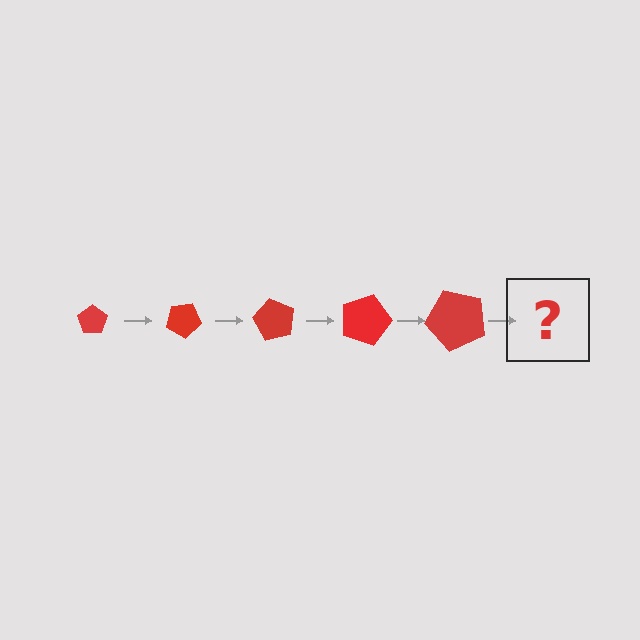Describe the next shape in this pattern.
It should be a pentagon, larger than the previous one and rotated 150 degrees from the start.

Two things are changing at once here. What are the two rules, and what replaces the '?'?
The two rules are that the pentagon grows larger each step and it rotates 30 degrees each step. The '?' should be a pentagon, larger than the previous one and rotated 150 degrees from the start.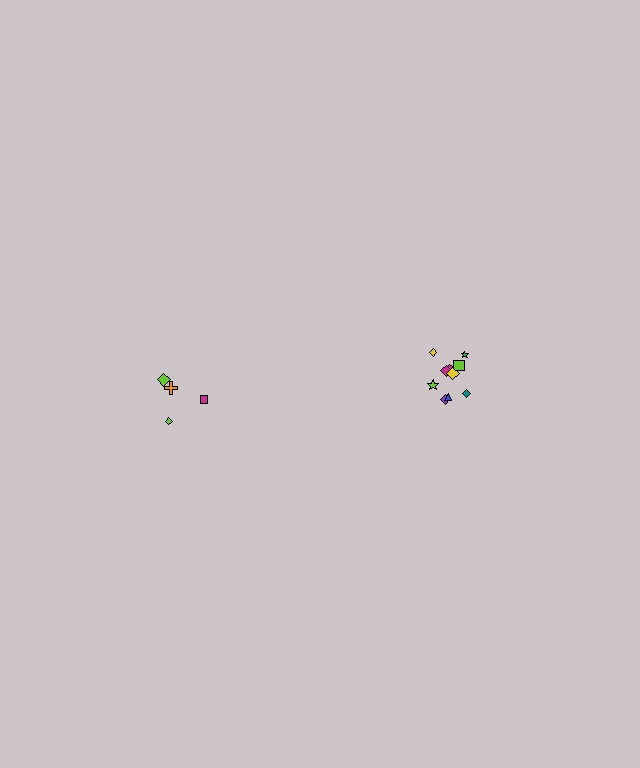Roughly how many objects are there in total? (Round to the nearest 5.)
Roughly 15 objects in total.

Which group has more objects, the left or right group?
The right group.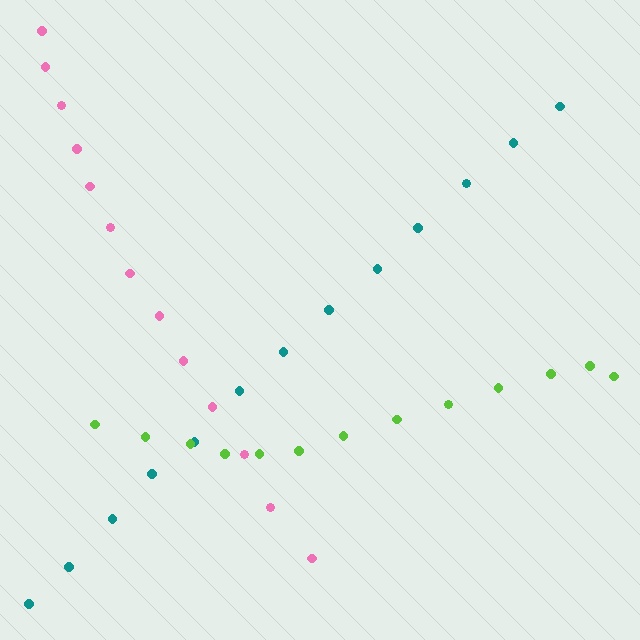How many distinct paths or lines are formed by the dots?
There are 3 distinct paths.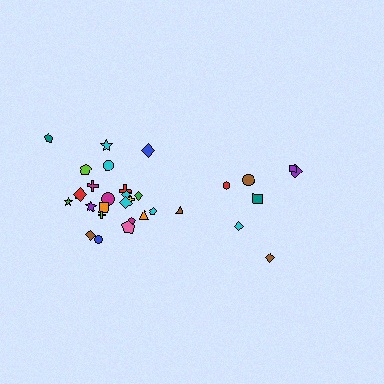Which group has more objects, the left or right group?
The left group.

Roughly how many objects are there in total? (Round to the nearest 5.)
Roughly 30 objects in total.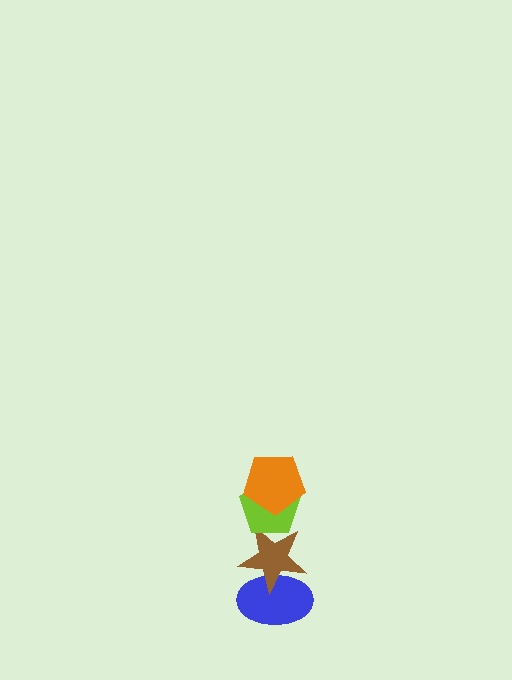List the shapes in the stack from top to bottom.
From top to bottom: the orange pentagon, the lime pentagon, the brown star, the blue ellipse.